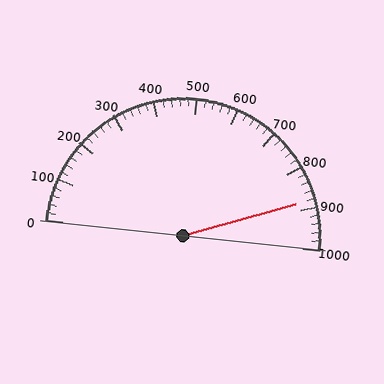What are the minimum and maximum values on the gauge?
The gauge ranges from 0 to 1000.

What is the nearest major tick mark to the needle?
The nearest major tick mark is 900.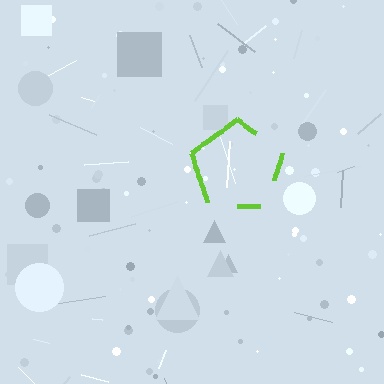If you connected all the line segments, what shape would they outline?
They would outline a pentagon.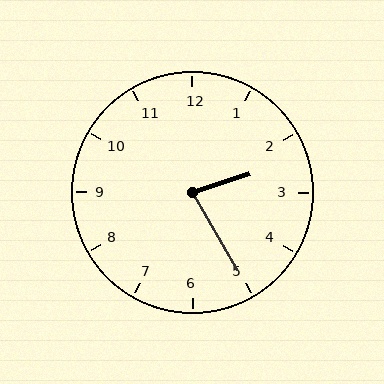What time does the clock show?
2:25.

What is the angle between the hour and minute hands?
Approximately 78 degrees.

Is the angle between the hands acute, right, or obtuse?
It is acute.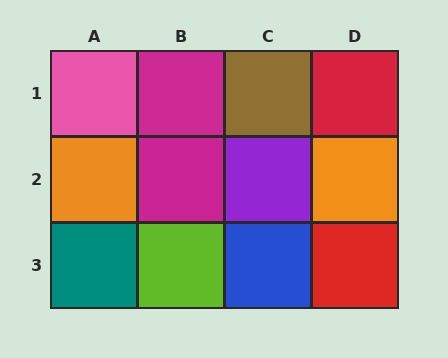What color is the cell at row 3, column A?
Teal.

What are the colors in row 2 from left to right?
Orange, magenta, purple, orange.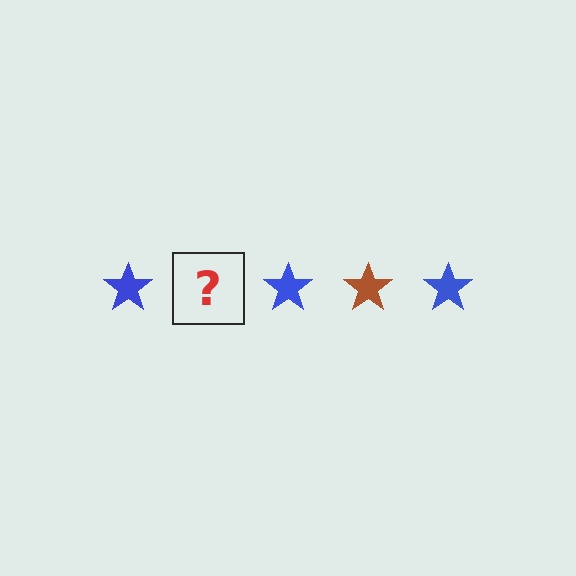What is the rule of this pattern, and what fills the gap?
The rule is that the pattern cycles through blue, brown stars. The gap should be filled with a brown star.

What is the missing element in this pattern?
The missing element is a brown star.